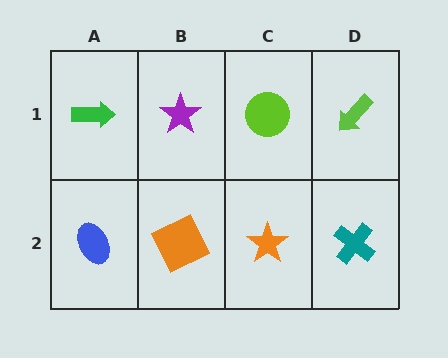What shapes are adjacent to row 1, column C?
An orange star (row 2, column C), a purple star (row 1, column B), a lime arrow (row 1, column D).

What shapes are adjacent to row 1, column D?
A teal cross (row 2, column D), a lime circle (row 1, column C).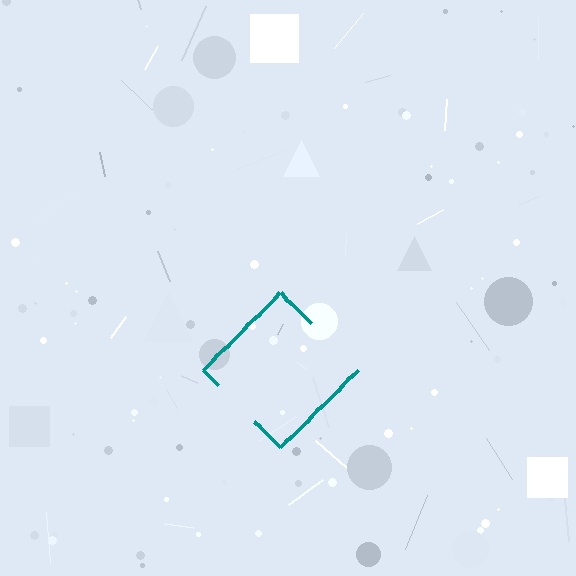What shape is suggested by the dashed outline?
The dashed outline suggests a diamond.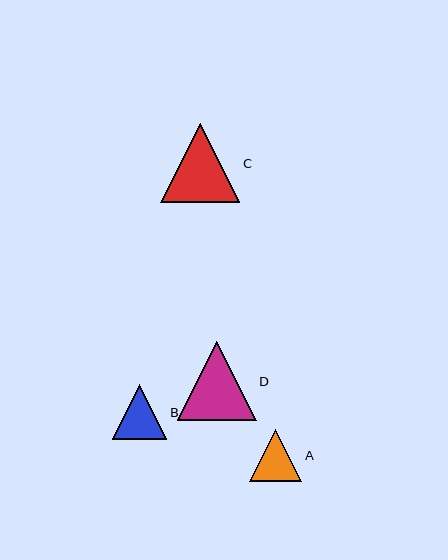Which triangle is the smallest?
Triangle A is the smallest with a size of approximately 52 pixels.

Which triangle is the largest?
Triangle C is the largest with a size of approximately 79 pixels.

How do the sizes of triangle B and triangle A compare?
Triangle B and triangle A are approximately the same size.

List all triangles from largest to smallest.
From largest to smallest: C, D, B, A.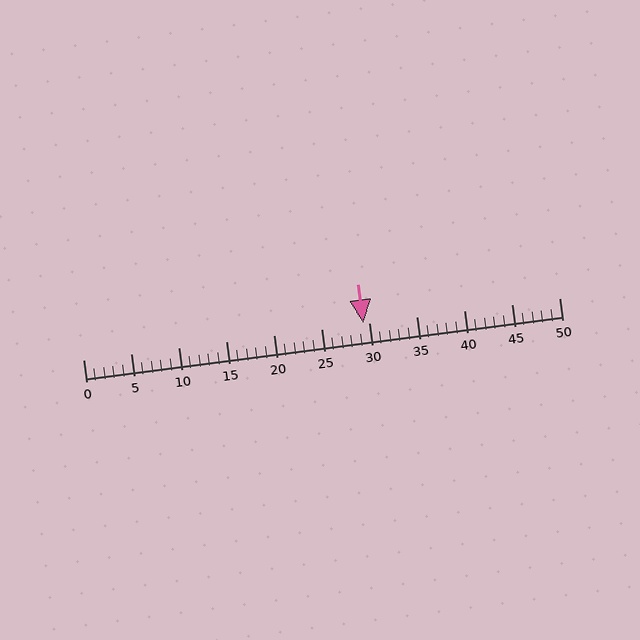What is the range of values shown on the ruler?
The ruler shows values from 0 to 50.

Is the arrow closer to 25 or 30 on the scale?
The arrow is closer to 30.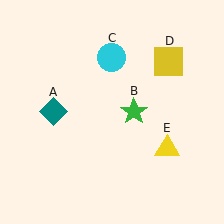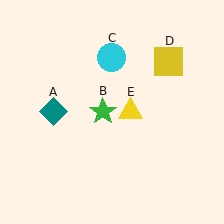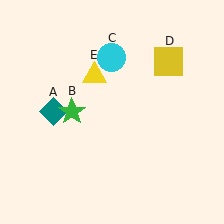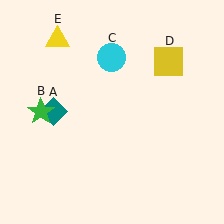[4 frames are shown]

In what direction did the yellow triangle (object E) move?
The yellow triangle (object E) moved up and to the left.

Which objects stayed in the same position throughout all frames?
Teal diamond (object A) and cyan circle (object C) and yellow square (object D) remained stationary.